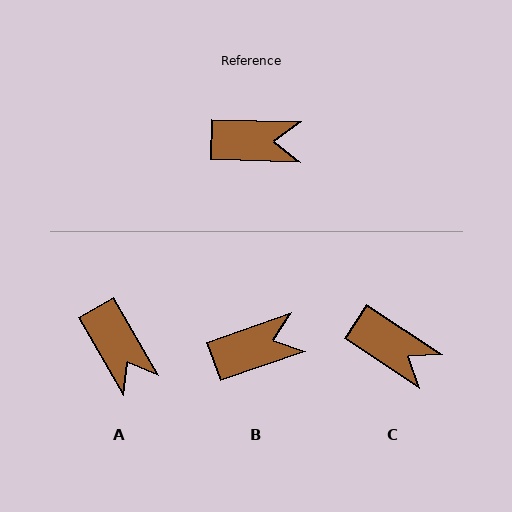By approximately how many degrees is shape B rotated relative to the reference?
Approximately 21 degrees counter-clockwise.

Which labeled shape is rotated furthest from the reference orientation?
A, about 58 degrees away.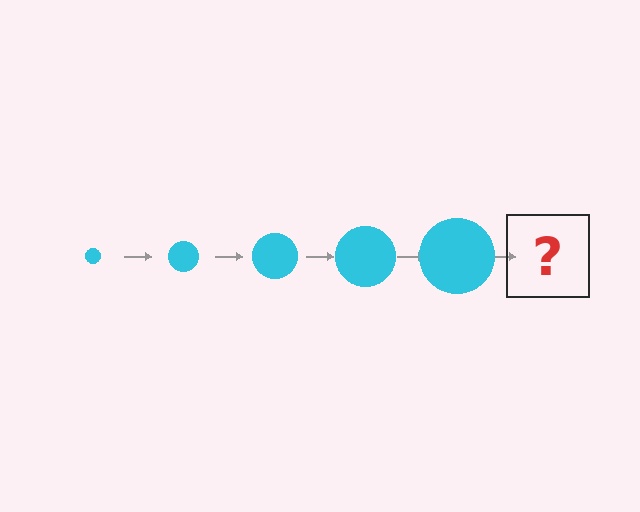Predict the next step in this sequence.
The next step is a cyan circle, larger than the previous one.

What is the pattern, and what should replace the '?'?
The pattern is that the circle gets progressively larger each step. The '?' should be a cyan circle, larger than the previous one.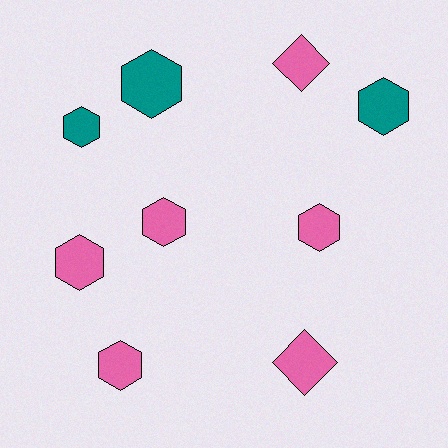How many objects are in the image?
There are 9 objects.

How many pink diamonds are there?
There are 2 pink diamonds.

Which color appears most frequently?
Pink, with 6 objects.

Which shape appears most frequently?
Hexagon, with 7 objects.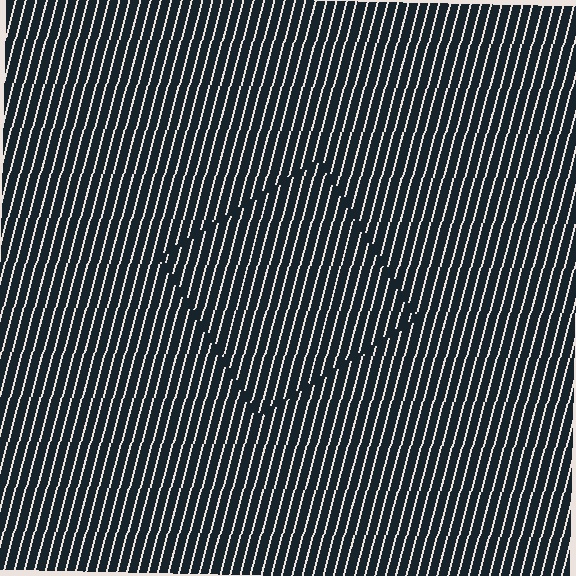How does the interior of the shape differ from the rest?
The interior of the shape contains the same grating, shifted by half a period — the contour is defined by the phase discontinuity where line-ends from the inner and outer gratings abut.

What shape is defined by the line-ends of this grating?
An illusory square. The interior of the shape contains the same grating, shifted by half a period — the contour is defined by the phase discontinuity where line-ends from the inner and outer gratings abut.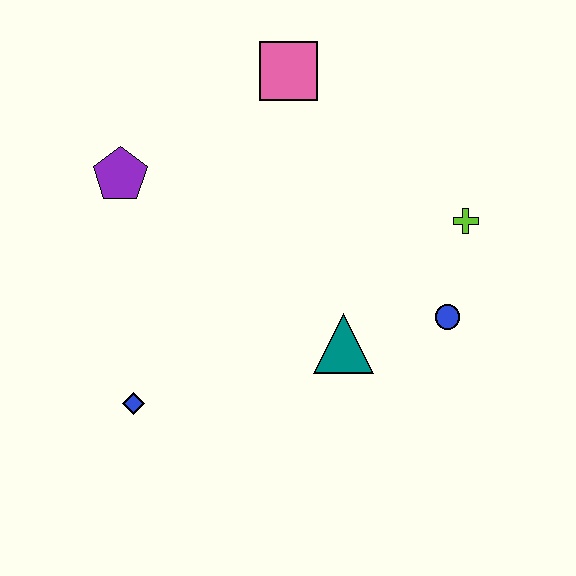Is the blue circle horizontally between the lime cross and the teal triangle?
Yes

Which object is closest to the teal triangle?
The blue circle is closest to the teal triangle.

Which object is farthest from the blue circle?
The purple pentagon is farthest from the blue circle.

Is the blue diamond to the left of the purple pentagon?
No